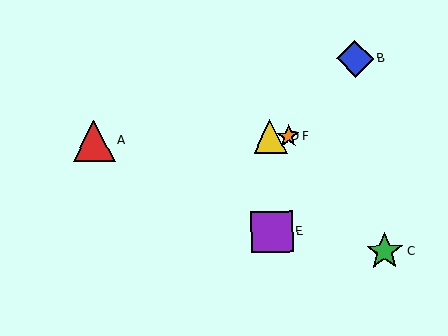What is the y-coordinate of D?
Object D is at y≈137.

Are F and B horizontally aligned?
No, F is at y≈136 and B is at y≈59.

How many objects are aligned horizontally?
3 objects (A, D, F) are aligned horizontally.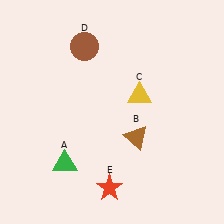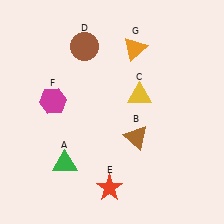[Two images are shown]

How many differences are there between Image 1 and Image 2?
There are 2 differences between the two images.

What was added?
A magenta hexagon (F), an orange triangle (G) were added in Image 2.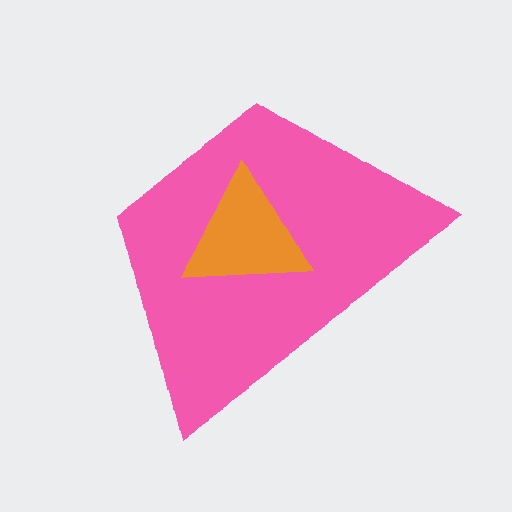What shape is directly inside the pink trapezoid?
The orange triangle.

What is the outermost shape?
The pink trapezoid.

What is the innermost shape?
The orange triangle.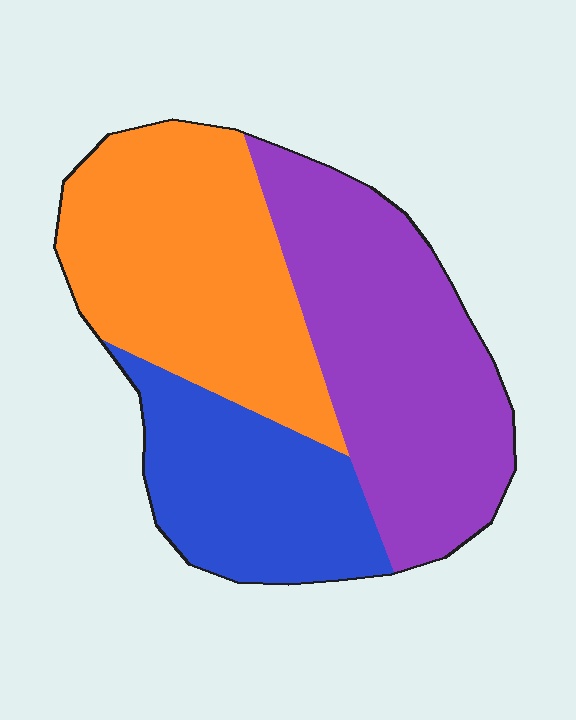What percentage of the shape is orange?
Orange takes up about three eighths (3/8) of the shape.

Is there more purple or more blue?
Purple.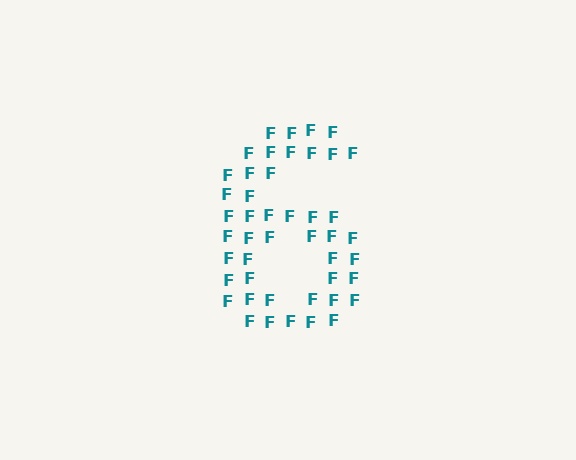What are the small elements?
The small elements are letter F's.